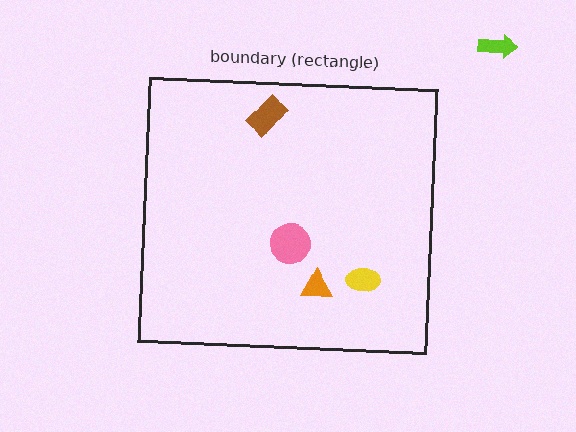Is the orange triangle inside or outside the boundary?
Inside.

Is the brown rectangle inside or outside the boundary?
Inside.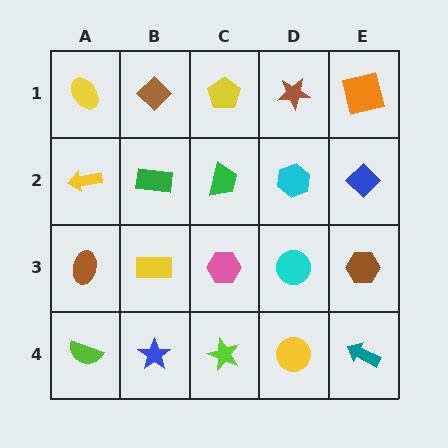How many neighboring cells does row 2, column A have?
3.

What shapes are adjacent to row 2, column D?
A brown star (row 1, column D), a cyan circle (row 3, column D), a green trapezoid (row 2, column C), a blue diamond (row 2, column E).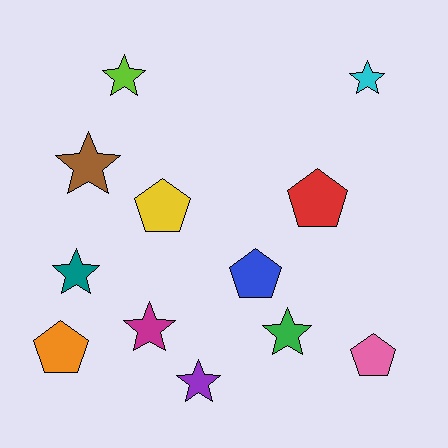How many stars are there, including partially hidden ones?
There are 7 stars.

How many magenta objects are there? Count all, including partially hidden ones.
There is 1 magenta object.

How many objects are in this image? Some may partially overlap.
There are 12 objects.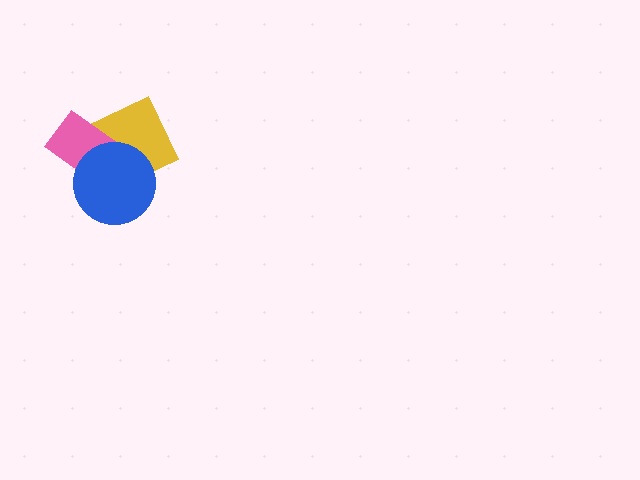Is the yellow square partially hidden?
Yes, it is partially covered by another shape.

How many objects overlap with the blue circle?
2 objects overlap with the blue circle.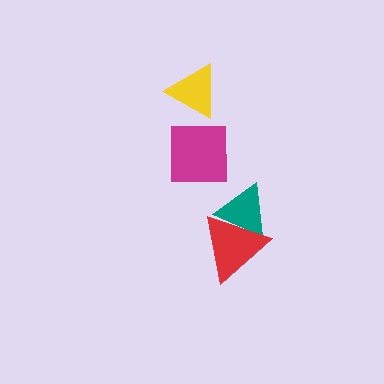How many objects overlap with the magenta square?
0 objects overlap with the magenta square.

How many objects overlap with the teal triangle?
1 object overlaps with the teal triangle.